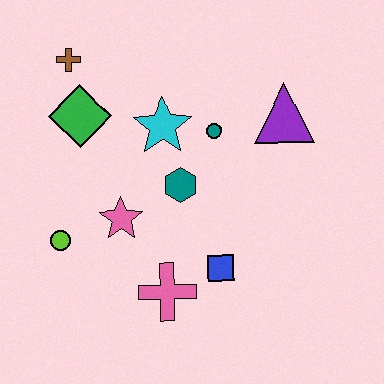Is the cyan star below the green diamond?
Yes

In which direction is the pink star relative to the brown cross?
The pink star is below the brown cross.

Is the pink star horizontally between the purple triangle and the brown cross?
Yes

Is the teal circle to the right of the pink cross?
Yes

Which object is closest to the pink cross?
The blue square is closest to the pink cross.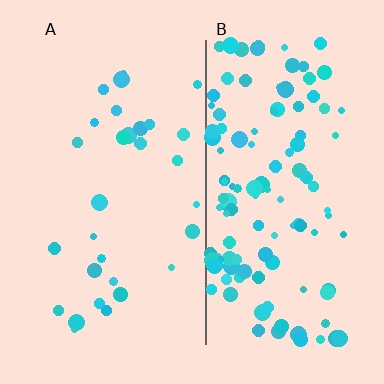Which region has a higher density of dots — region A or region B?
B (the right).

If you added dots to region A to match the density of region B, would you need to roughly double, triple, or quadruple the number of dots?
Approximately quadruple.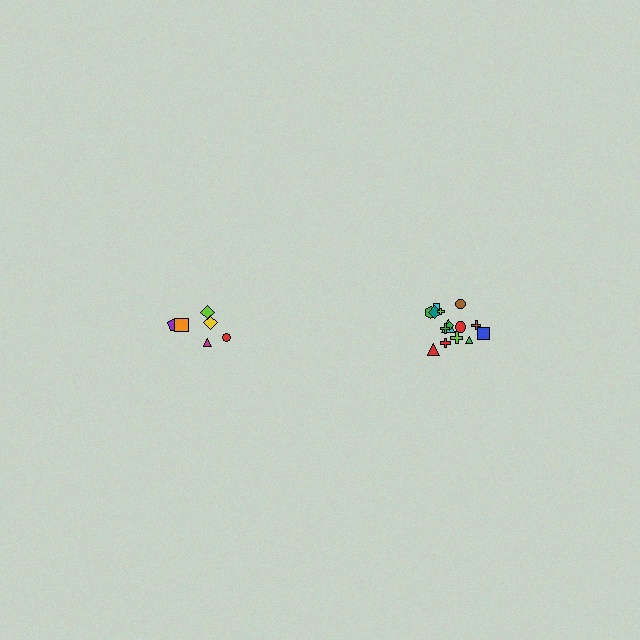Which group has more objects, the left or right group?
The right group.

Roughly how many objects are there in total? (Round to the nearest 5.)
Roughly 20 objects in total.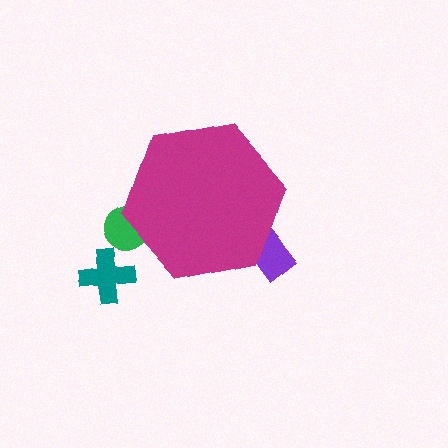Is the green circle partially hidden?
Yes, the green circle is partially hidden behind the magenta hexagon.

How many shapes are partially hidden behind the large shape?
2 shapes are partially hidden.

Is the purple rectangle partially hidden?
Yes, the purple rectangle is partially hidden behind the magenta hexagon.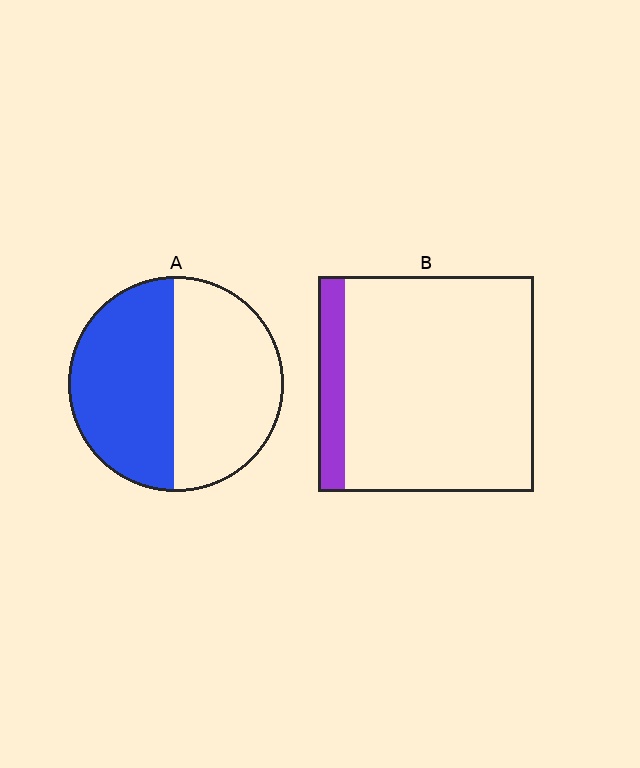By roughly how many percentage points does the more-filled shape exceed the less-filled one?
By roughly 35 percentage points (A over B).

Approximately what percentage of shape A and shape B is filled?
A is approximately 50% and B is approximately 10%.